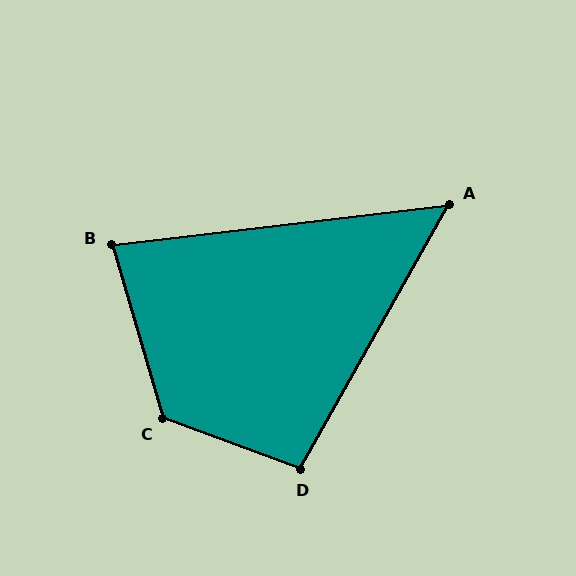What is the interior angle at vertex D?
Approximately 99 degrees (obtuse).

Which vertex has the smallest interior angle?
A, at approximately 54 degrees.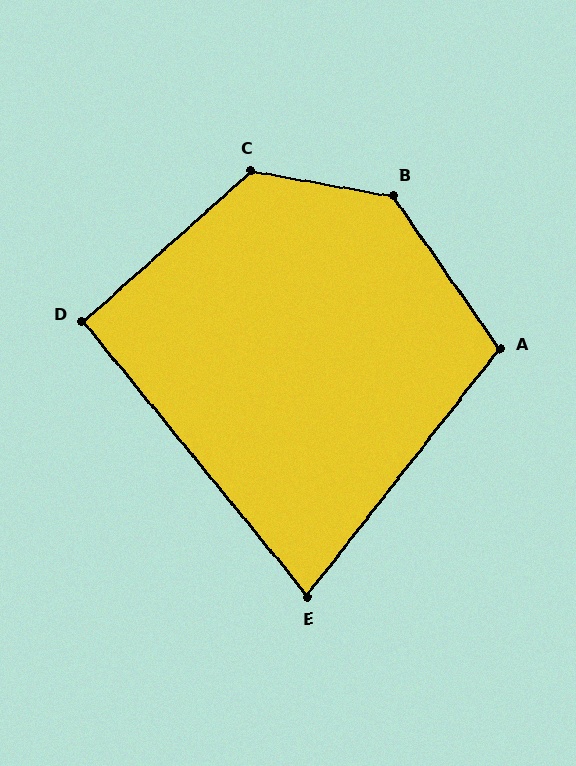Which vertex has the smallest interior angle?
E, at approximately 77 degrees.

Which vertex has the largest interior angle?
B, at approximately 135 degrees.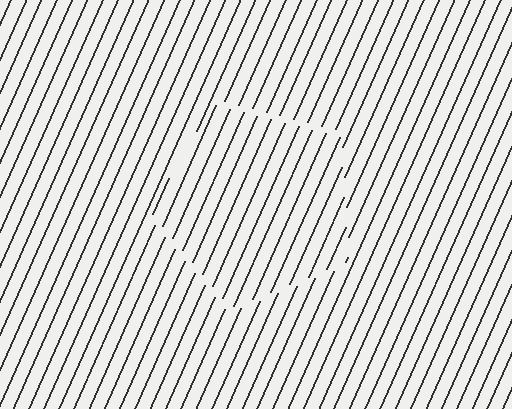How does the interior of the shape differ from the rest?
The interior of the shape contains the same grating, shifted by half a period — the contour is defined by the phase discontinuity where line-ends from the inner and outer gratings abut.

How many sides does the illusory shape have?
5 sides — the line-ends trace a pentagon.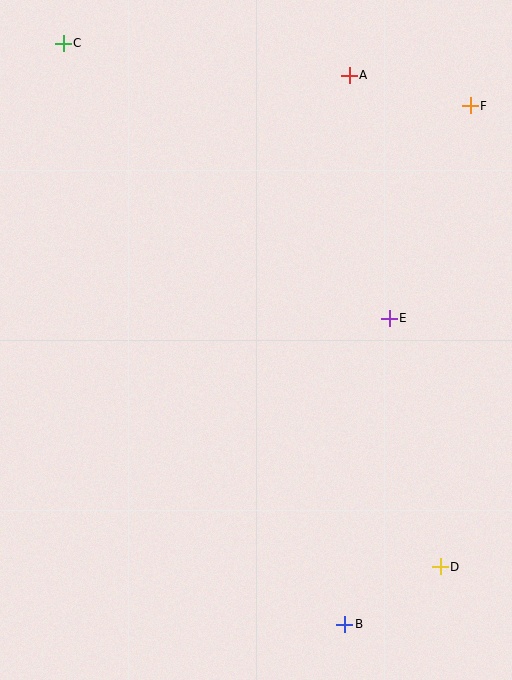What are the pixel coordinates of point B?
Point B is at (345, 624).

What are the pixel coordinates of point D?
Point D is at (440, 567).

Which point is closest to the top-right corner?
Point F is closest to the top-right corner.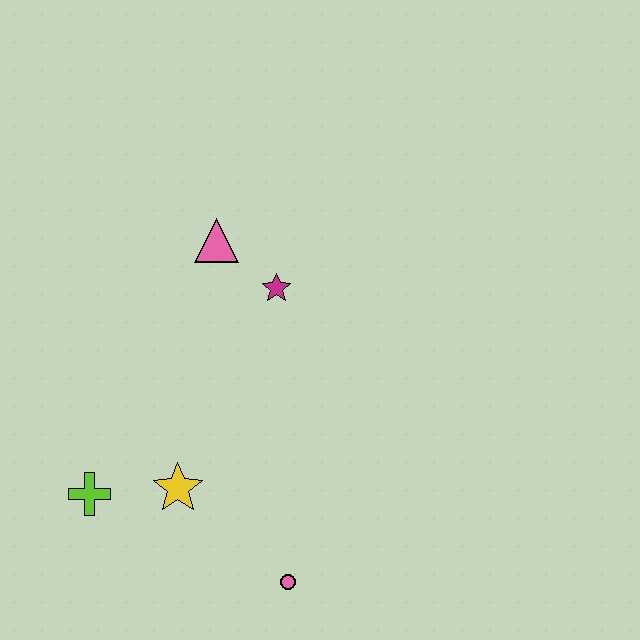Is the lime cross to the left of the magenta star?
Yes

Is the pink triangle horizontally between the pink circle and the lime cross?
Yes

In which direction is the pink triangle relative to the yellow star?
The pink triangle is above the yellow star.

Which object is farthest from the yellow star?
The pink triangle is farthest from the yellow star.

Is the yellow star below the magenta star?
Yes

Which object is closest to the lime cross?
The yellow star is closest to the lime cross.